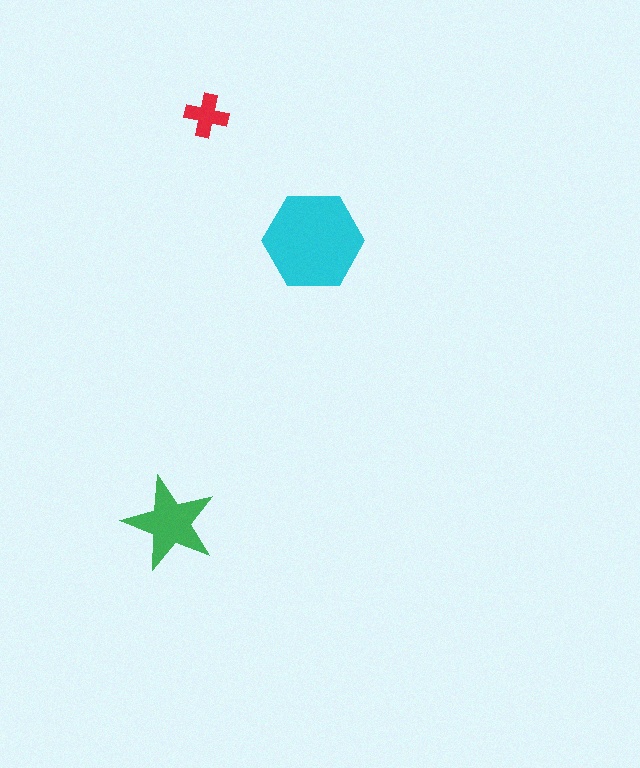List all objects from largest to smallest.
The cyan hexagon, the green star, the red cross.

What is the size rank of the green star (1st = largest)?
2nd.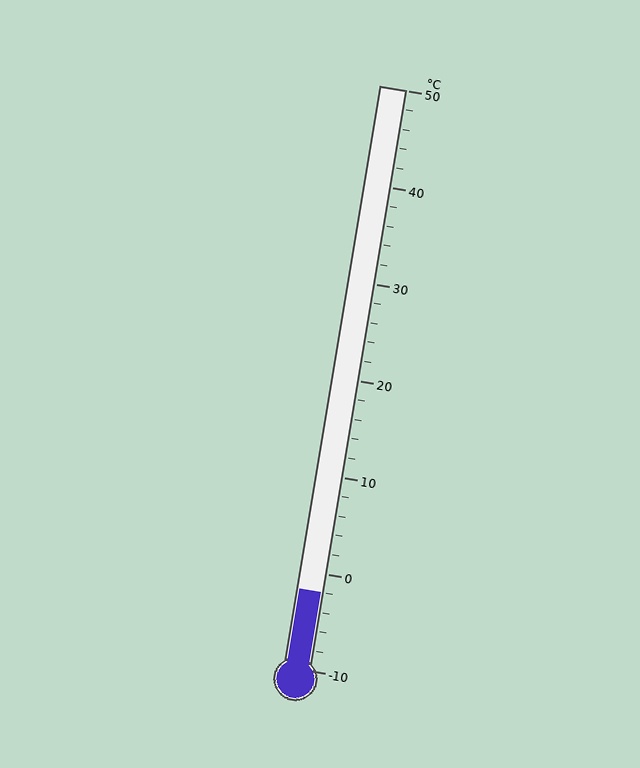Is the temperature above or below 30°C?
The temperature is below 30°C.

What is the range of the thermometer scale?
The thermometer scale ranges from -10°C to 50°C.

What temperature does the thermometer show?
The thermometer shows approximately -2°C.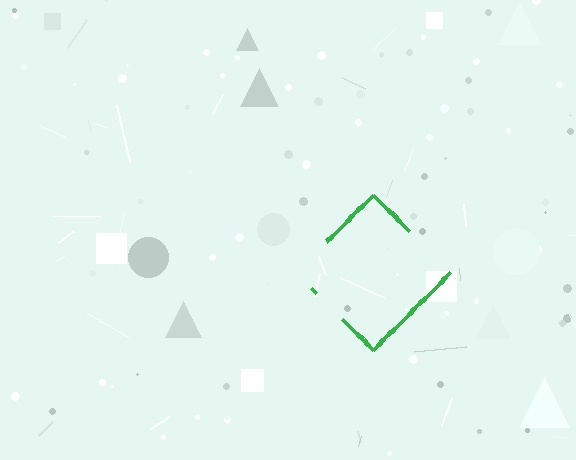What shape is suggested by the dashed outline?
The dashed outline suggests a diamond.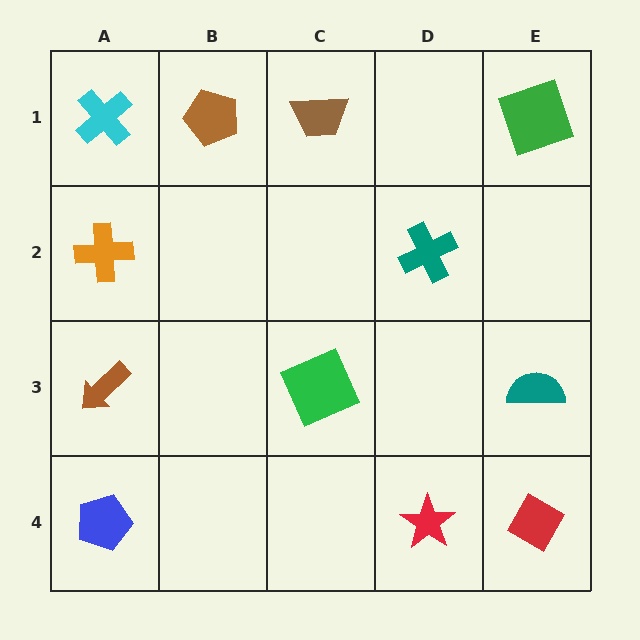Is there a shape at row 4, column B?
No, that cell is empty.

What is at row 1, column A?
A cyan cross.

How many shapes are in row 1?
4 shapes.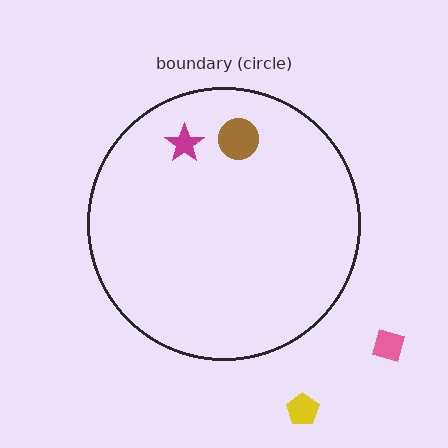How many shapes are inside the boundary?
2 inside, 2 outside.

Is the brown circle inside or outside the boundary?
Inside.